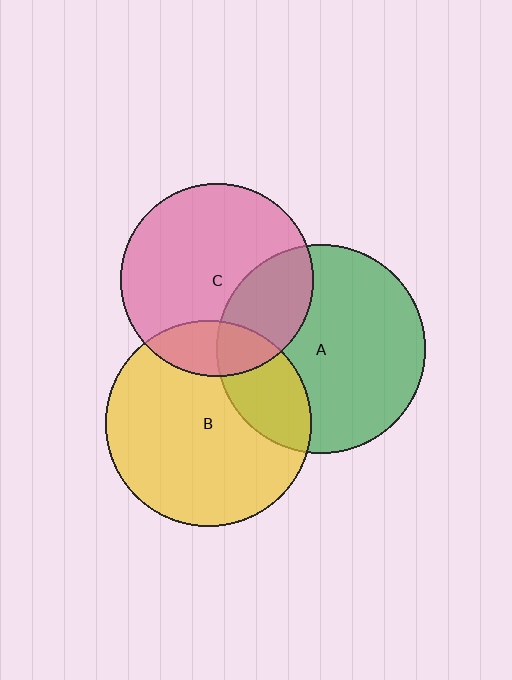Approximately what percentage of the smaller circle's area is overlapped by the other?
Approximately 25%.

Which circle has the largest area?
Circle A (green).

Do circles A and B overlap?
Yes.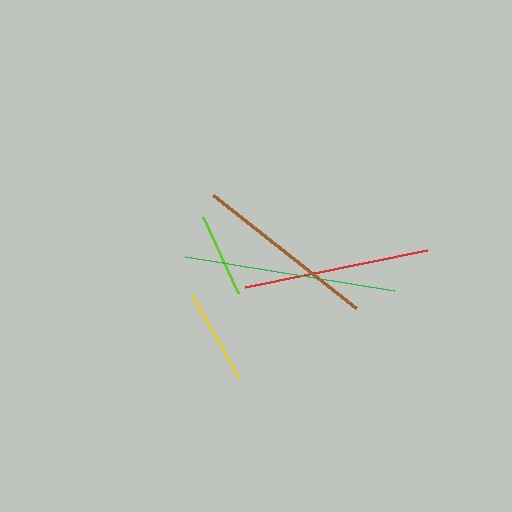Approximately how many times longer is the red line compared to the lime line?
The red line is approximately 2.2 times the length of the lime line.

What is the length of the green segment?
The green segment is approximately 211 pixels long.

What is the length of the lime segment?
The lime segment is approximately 84 pixels long.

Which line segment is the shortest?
The lime line is the shortest at approximately 84 pixels.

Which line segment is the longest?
The green line is the longest at approximately 211 pixels.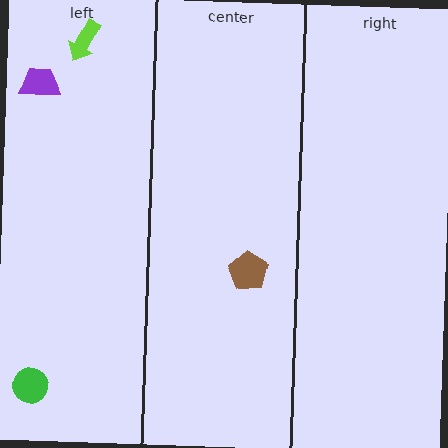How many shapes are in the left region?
3.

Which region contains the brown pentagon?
The center region.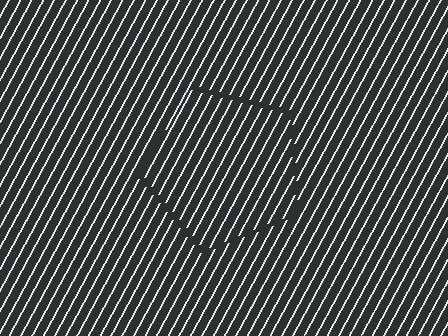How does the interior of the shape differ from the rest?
The interior of the shape contains the same grating, shifted by half a period — the contour is defined by the phase discontinuity where line-ends from the inner and outer gratings abut.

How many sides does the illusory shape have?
5 sides — the line-ends trace a pentagon.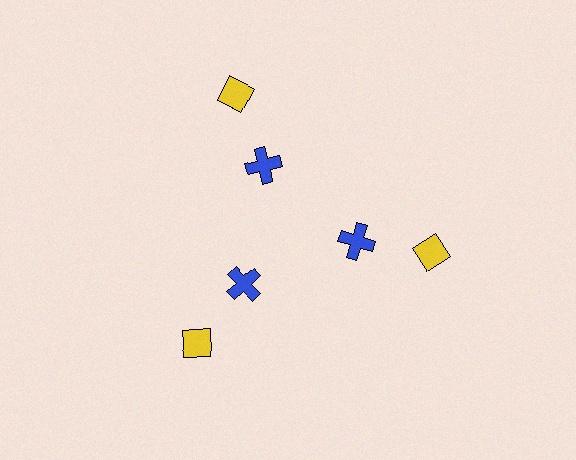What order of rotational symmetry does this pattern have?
This pattern has 3-fold rotational symmetry.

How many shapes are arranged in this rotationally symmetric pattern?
There are 6 shapes, arranged in 3 groups of 2.